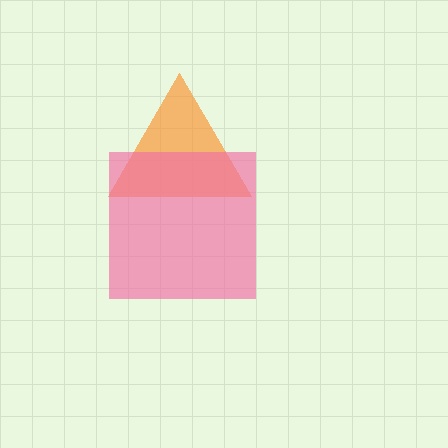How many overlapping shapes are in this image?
There are 2 overlapping shapes in the image.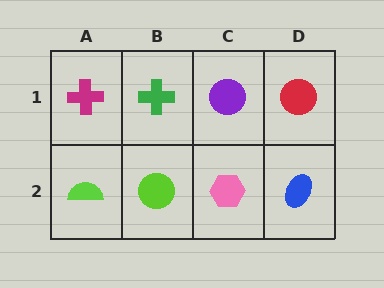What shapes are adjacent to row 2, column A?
A magenta cross (row 1, column A), a lime circle (row 2, column B).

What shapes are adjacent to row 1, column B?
A lime circle (row 2, column B), a magenta cross (row 1, column A), a purple circle (row 1, column C).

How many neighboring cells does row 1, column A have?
2.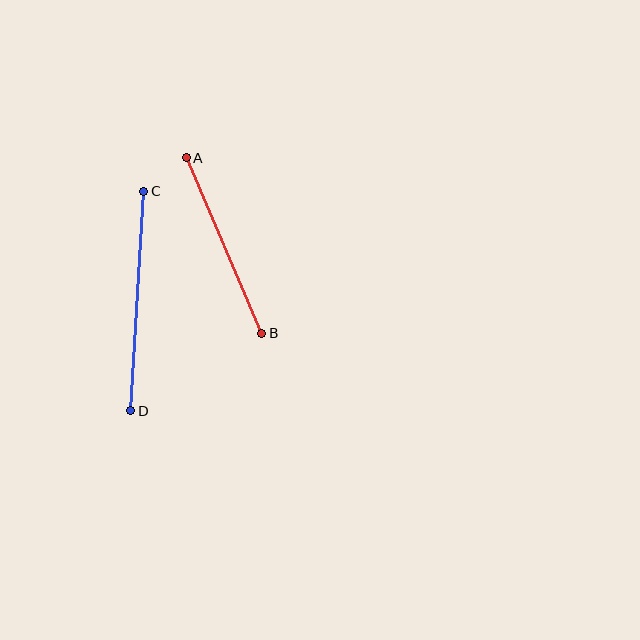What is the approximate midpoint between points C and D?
The midpoint is at approximately (137, 301) pixels.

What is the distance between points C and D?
The distance is approximately 220 pixels.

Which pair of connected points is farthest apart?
Points C and D are farthest apart.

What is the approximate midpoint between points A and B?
The midpoint is at approximately (224, 245) pixels.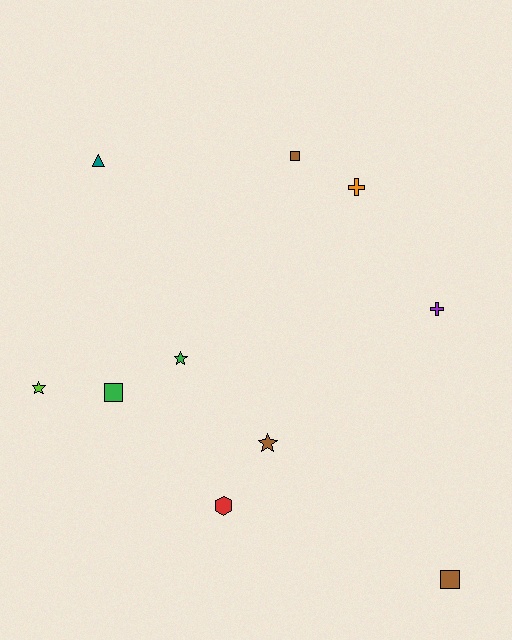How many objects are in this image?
There are 10 objects.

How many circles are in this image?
There are no circles.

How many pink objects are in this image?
There are no pink objects.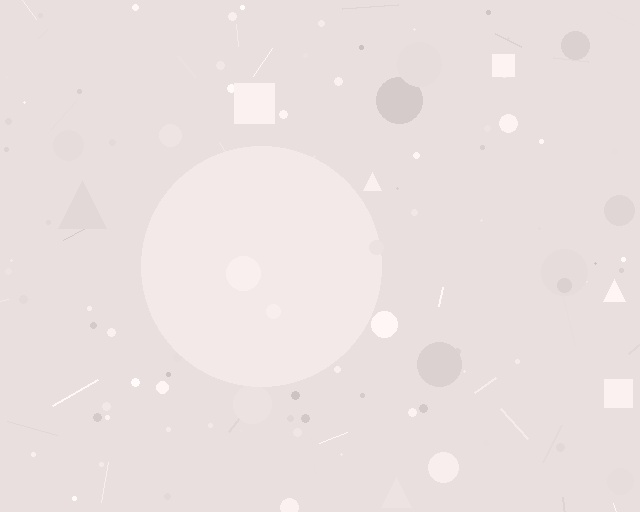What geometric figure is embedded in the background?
A circle is embedded in the background.